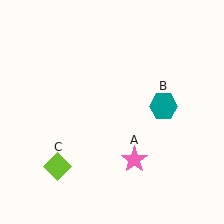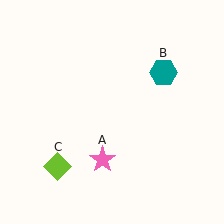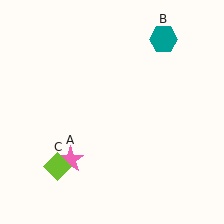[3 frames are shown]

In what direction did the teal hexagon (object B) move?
The teal hexagon (object B) moved up.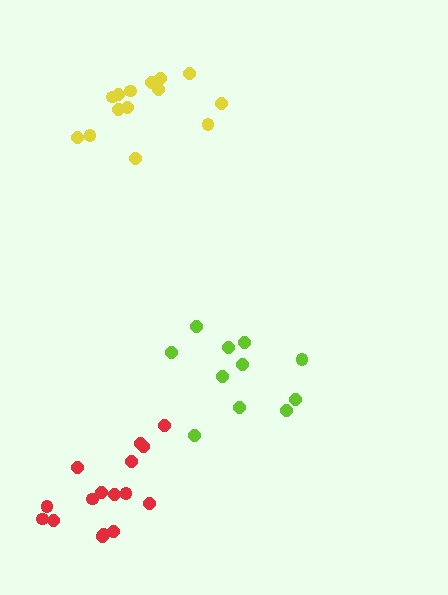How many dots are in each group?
Group 1: 14 dots, Group 2: 11 dots, Group 3: 16 dots (41 total).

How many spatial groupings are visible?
There are 3 spatial groupings.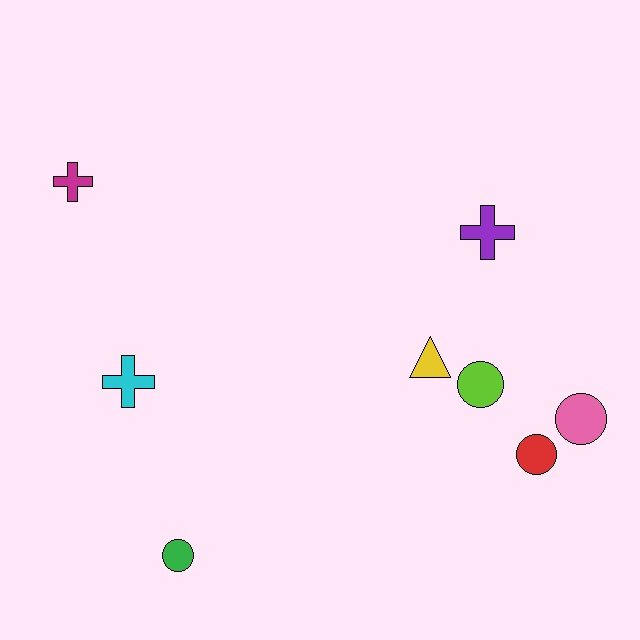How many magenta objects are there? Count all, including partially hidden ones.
There is 1 magenta object.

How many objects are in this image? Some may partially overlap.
There are 8 objects.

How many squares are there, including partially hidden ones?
There are no squares.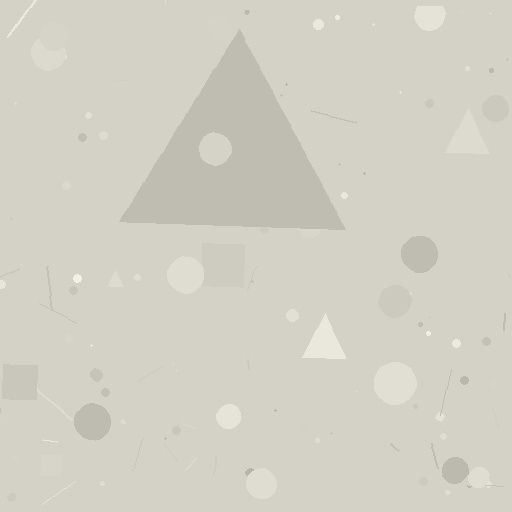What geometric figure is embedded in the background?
A triangle is embedded in the background.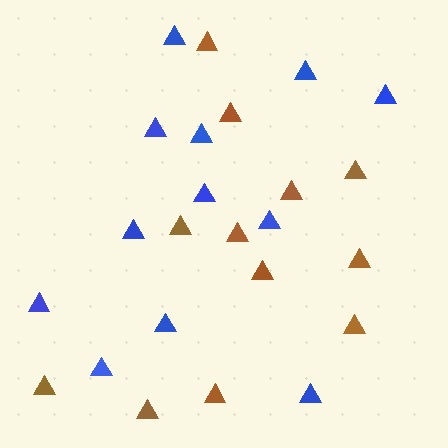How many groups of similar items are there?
There are 2 groups: one group of blue triangles (12) and one group of brown triangles (12).